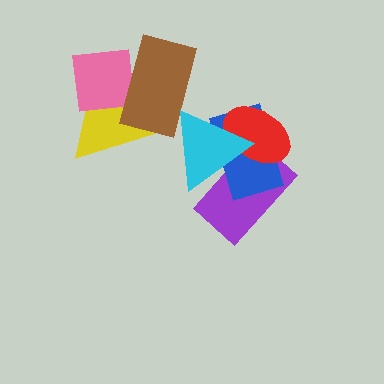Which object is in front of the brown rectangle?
The cyan triangle is in front of the brown rectangle.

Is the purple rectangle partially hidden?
Yes, it is partially covered by another shape.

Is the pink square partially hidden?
Yes, it is partially covered by another shape.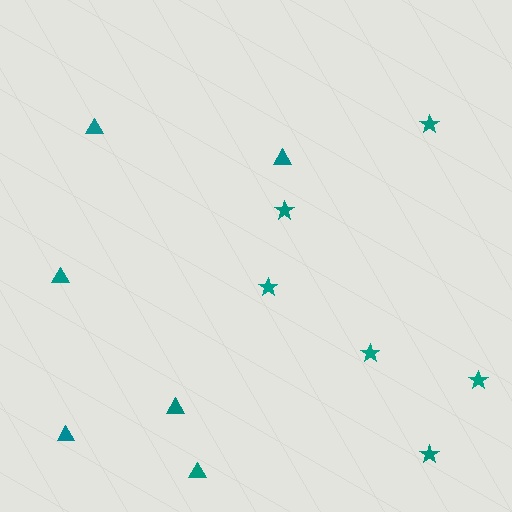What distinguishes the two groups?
There are 2 groups: one group of stars (6) and one group of triangles (6).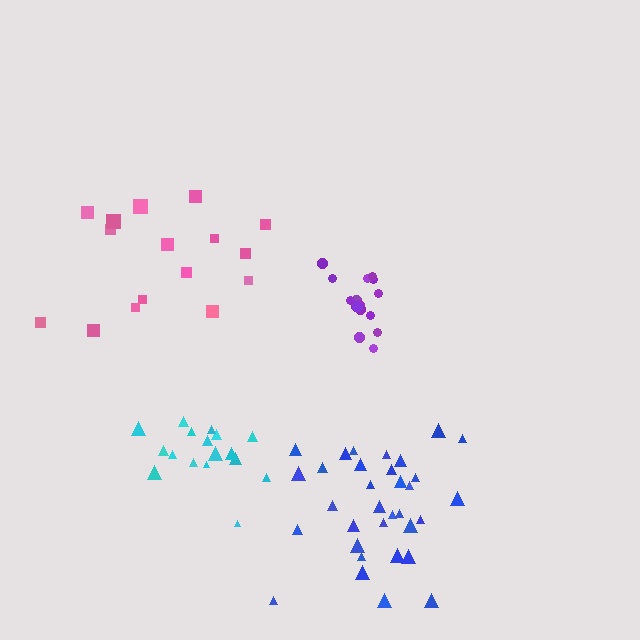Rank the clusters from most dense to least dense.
purple, cyan, blue, pink.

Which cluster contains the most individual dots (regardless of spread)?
Blue (33).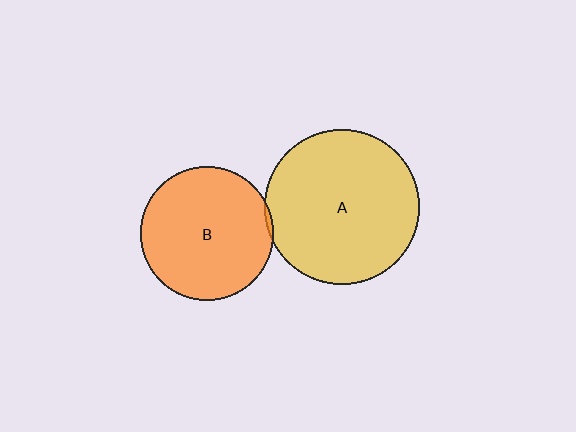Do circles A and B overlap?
Yes.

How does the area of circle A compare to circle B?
Approximately 1.3 times.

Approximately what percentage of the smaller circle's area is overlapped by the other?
Approximately 5%.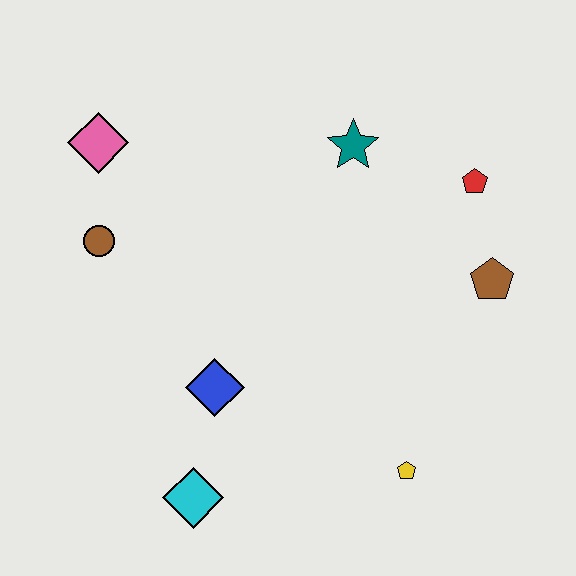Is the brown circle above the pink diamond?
No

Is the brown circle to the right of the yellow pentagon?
No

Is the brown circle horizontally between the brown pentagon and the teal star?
No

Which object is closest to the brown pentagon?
The red pentagon is closest to the brown pentagon.